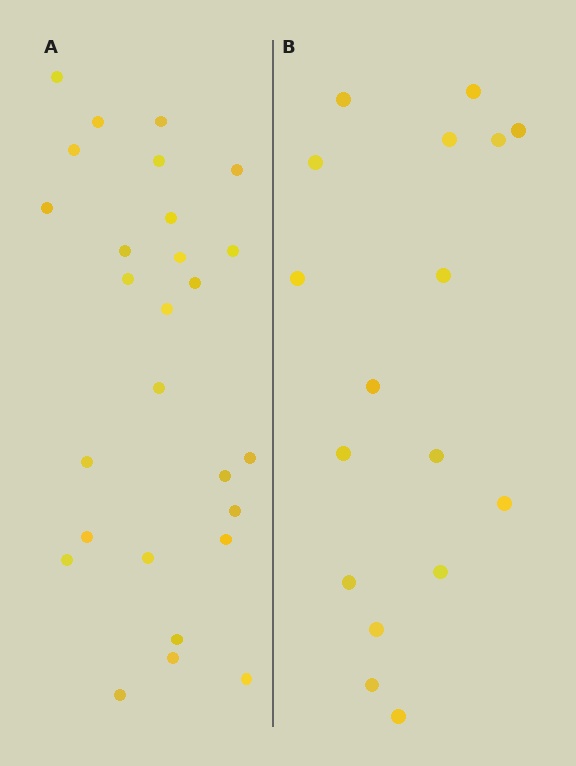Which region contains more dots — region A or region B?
Region A (the left region) has more dots.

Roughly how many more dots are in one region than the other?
Region A has roughly 10 or so more dots than region B.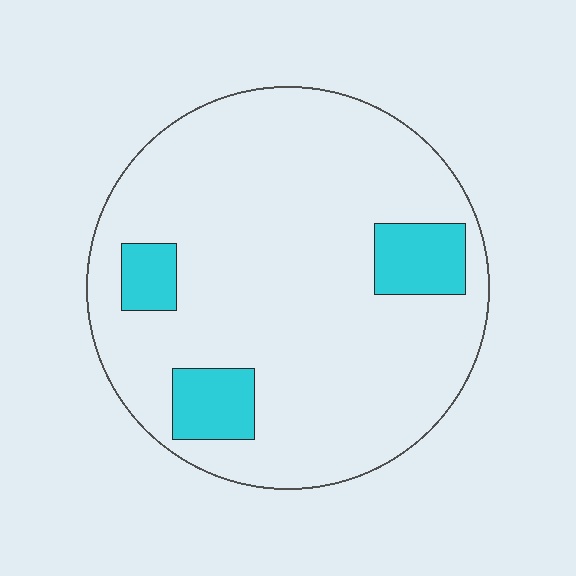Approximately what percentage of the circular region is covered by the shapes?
Approximately 15%.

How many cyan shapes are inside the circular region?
3.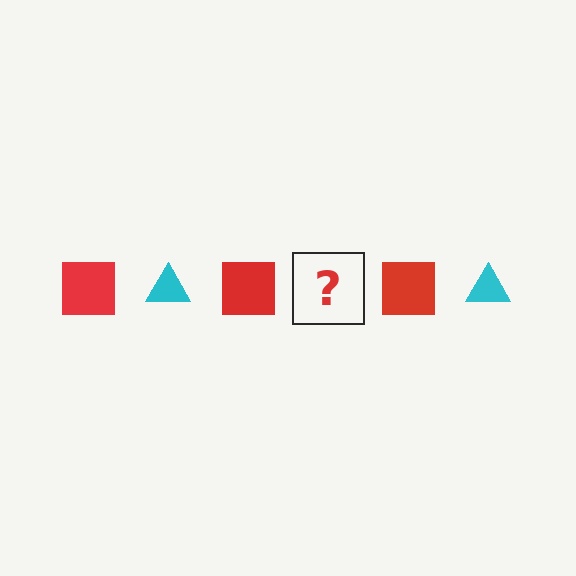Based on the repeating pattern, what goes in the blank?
The blank should be a cyan triangle.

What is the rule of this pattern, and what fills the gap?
The rule is that the pattern alternates between red square and cyan triangle. The gap should be filled with a cyan triangle.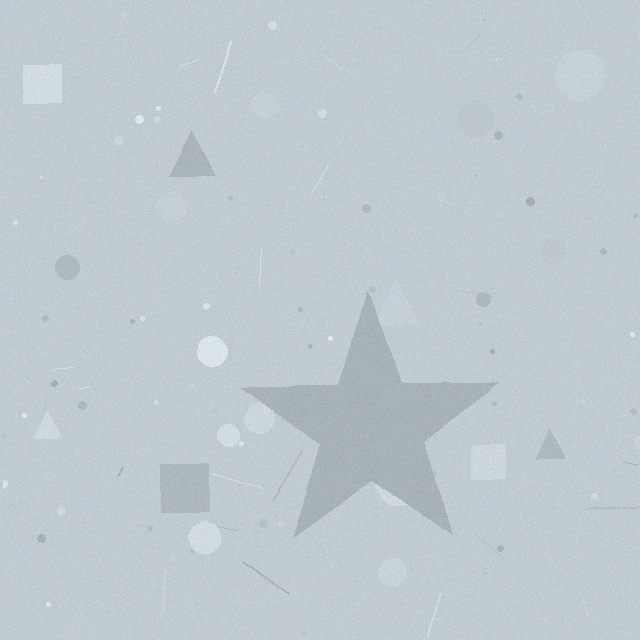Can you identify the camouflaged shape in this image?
The camouflaged shape is a star.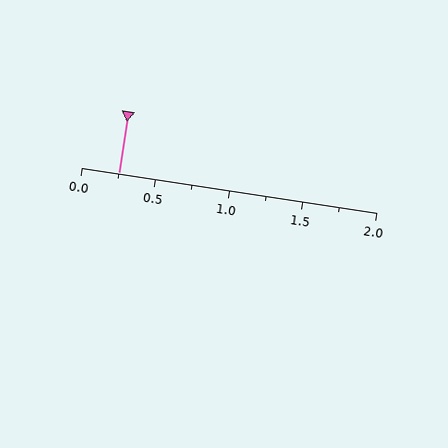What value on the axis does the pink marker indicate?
The marker indicates approximately 0.25.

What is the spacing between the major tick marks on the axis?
The major ticks are spaced 0.5 apart.